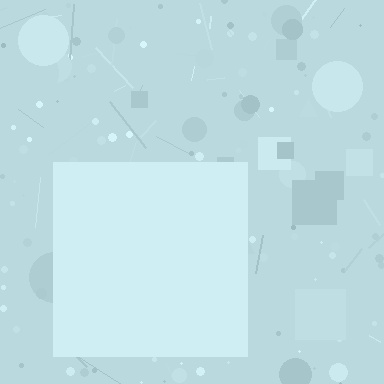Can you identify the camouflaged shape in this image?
The camouflaged shape is a square.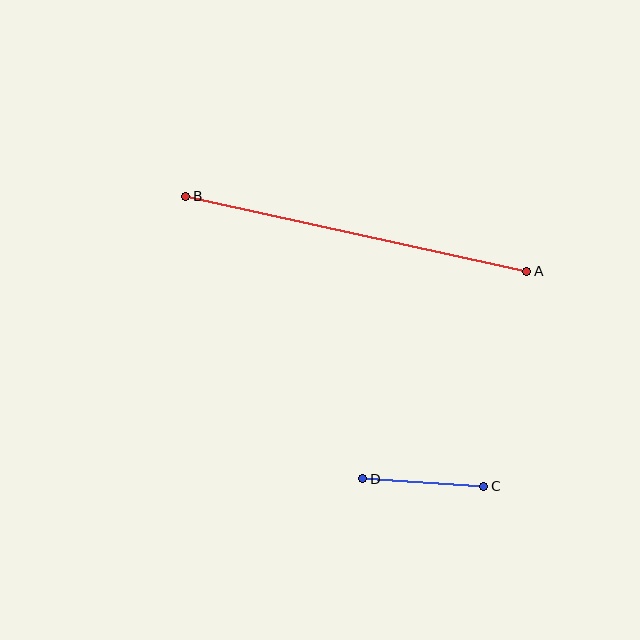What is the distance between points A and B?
The distance is approximately 349 pixels.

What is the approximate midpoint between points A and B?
The midpoint is at approximately (356, 234) pixels.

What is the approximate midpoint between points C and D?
The midpoint is at approximately (423, 482) pixels.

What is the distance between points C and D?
The distance is approximately 121 pixels.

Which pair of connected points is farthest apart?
Points A and B are farthest apart.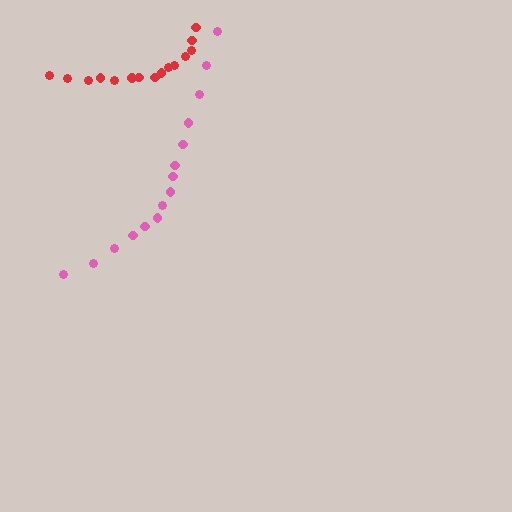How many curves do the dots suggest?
There are 2 distinct paths.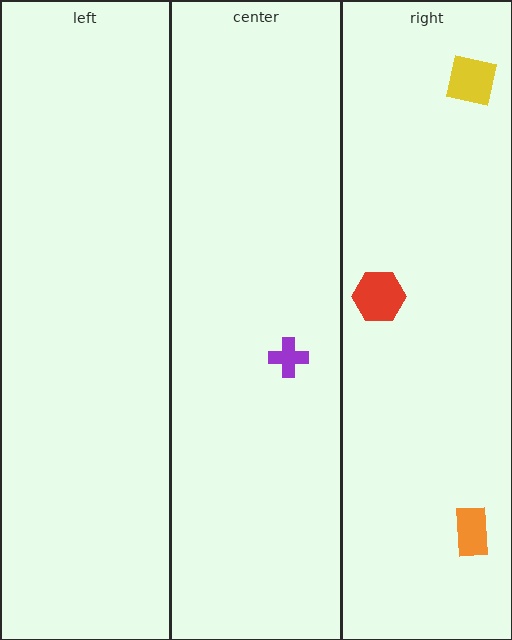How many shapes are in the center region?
1.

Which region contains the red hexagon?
The right region.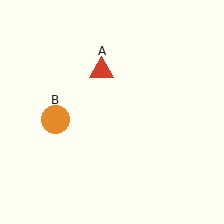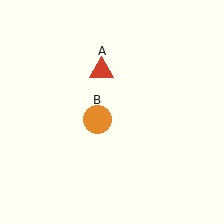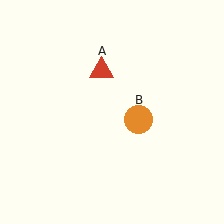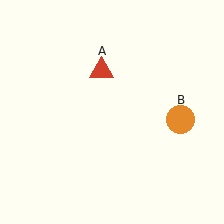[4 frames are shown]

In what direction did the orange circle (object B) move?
The orange circle (object B) moved right.